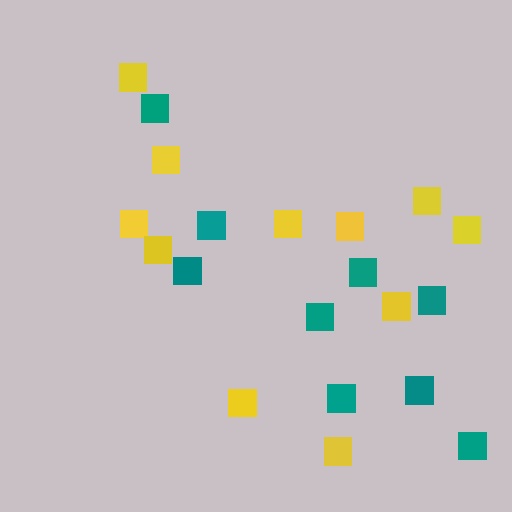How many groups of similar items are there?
There are 2 groups: one group of teal squares (9) and one group of yellow squares (11).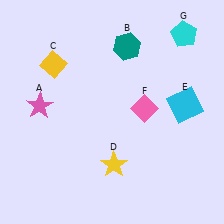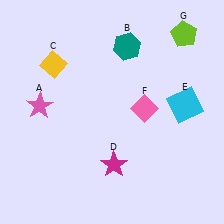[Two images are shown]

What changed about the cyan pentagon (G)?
In Image 1, G is cyan. In Image 2, it changed to lime.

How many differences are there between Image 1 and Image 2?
There are 2 differences between the two images.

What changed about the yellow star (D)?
In Image 1, D is yellow. In Image 2, it changed to magenta.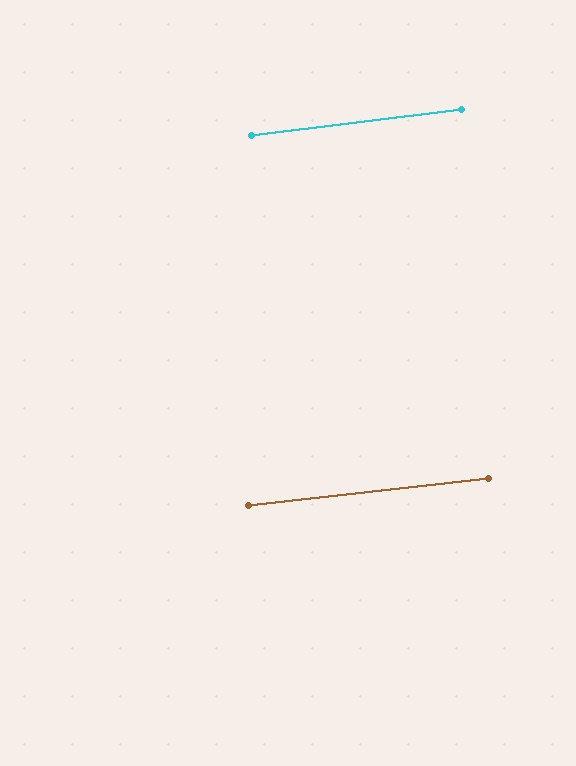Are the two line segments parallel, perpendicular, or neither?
Parallel — their directions differ by only 0.5°.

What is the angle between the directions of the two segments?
Approximately 1 degree.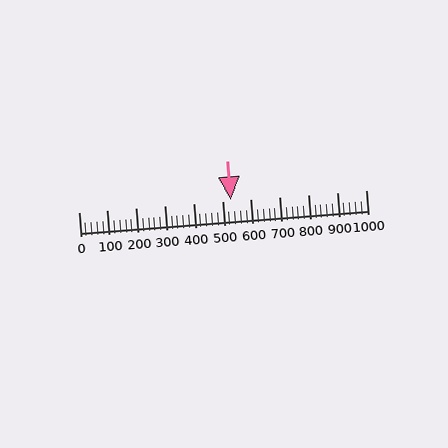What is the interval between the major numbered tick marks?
The major tick marks are spaced 100 units apart.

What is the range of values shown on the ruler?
The ruler shows values from 0 to 1000.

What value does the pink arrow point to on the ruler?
The pink arrow points to approximately 530.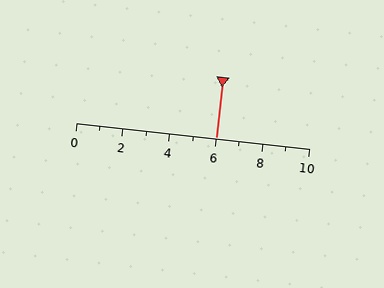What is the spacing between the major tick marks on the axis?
The major ticks are spaced 2 apart.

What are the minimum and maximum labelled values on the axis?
The axis runs from 0 to 10.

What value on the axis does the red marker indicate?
The marker indicates approximately 6.